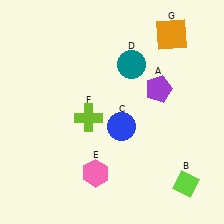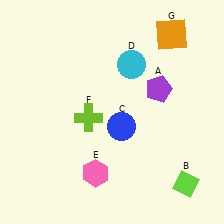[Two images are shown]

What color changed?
The circle (D) changed from teal in Image 1 to cyan in Image 2.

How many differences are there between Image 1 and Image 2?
There is 1 difference between the two images.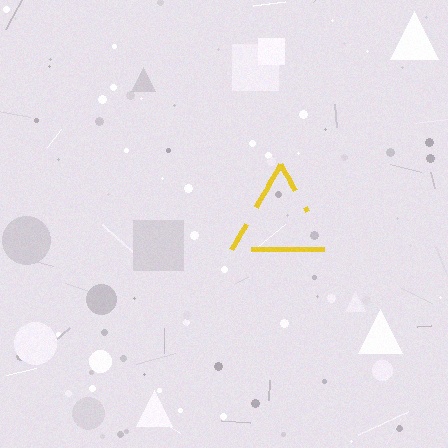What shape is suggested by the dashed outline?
The dashed outline suggests a triangle.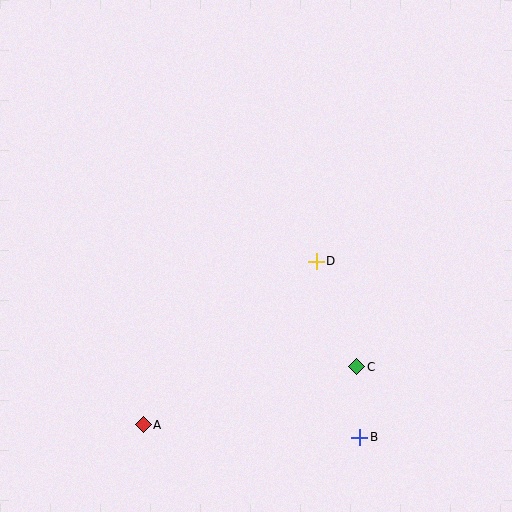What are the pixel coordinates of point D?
Point D is at (316, 261).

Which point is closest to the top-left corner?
Point D is closest to the top-left corner.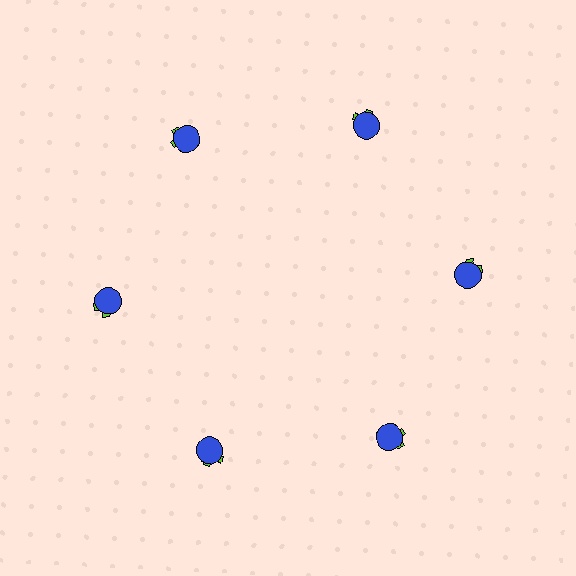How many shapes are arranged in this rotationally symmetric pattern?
There are 12 shapes, arranged in 6 groups of 2.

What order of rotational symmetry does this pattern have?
This pattern has 6-fold rotational symmetry.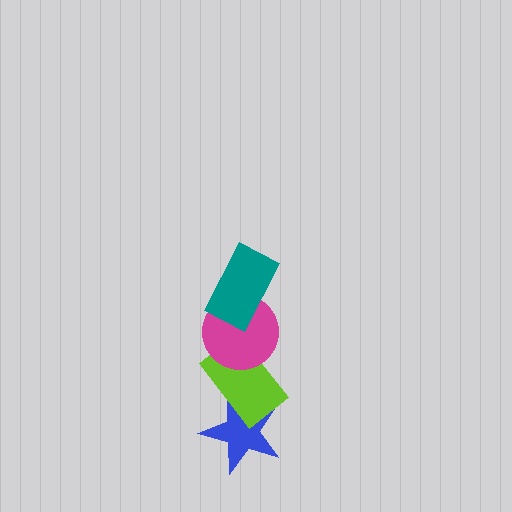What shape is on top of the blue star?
The lime rectangle is on top of the blue star.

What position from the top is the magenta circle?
The magenta circle is 2nd from the top.